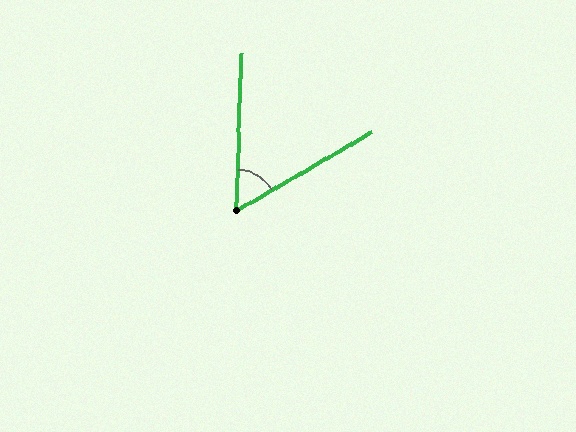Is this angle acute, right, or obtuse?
It is acute.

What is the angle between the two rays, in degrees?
Approximately 58 degrees.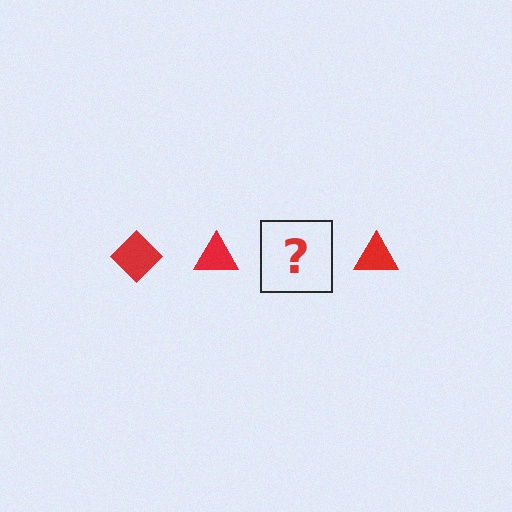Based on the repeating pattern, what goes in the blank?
The blank should be a red diamond.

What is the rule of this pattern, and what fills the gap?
The rule is that the pattern cycles through diamond, triangle shapes in red. The gap should be filled with a red diamond.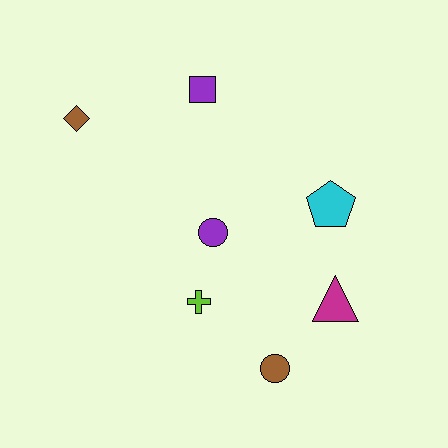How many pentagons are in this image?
There is 1 pentagon.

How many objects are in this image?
There are 7 objects.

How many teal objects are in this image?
There are no teal objects.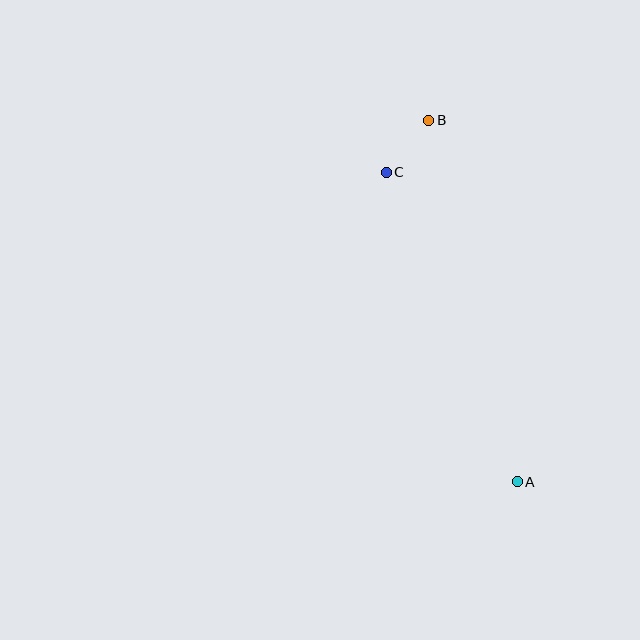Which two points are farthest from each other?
Points A and B are farthest from each other.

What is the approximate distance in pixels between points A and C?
The distance between A and C is approximately 336 pixels.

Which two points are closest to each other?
Points B and C are closest to each other.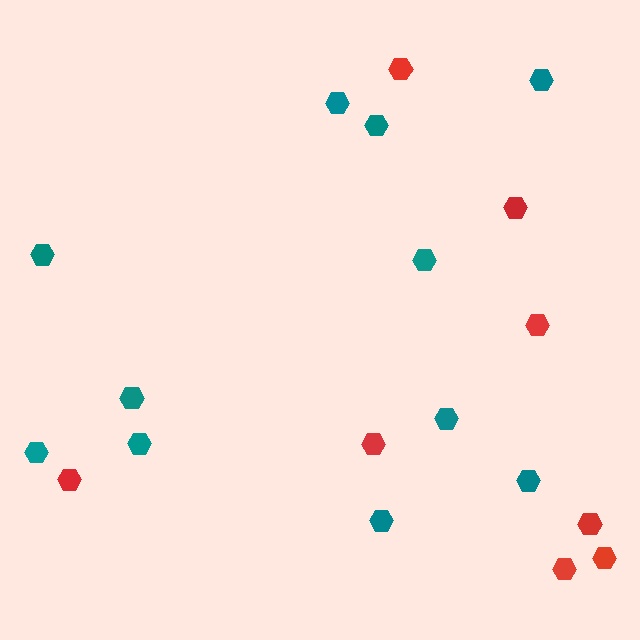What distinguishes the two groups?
There are 2 groups: one group of teal hexagons (11) and one group of red hexagons (8).